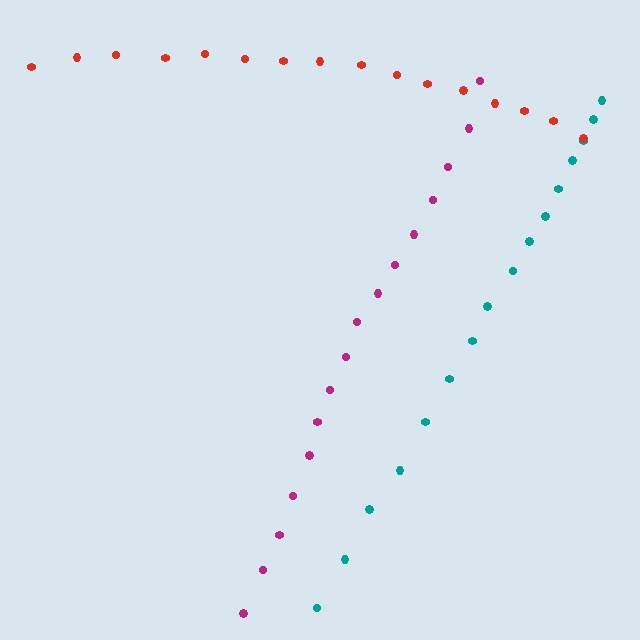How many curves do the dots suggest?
There are 3 distinct paths.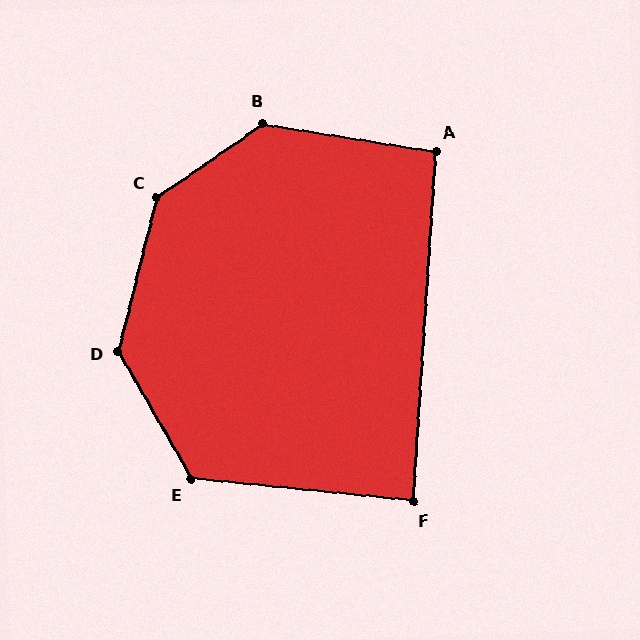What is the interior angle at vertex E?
Approximately 126 degrees (obtuse).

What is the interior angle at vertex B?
Approximately 136 degrees (obtuse).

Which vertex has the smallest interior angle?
F, at approximately 88 degrees.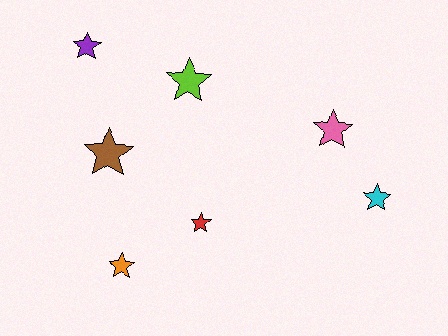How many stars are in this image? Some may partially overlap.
There are 7 stars.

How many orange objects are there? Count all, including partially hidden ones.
There is 1 orange object.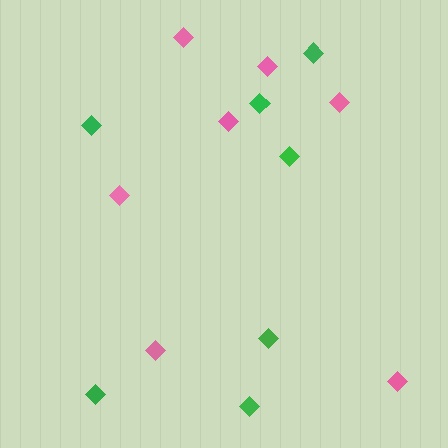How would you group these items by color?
There are 2 groups: one group of pink diamonds (7) and one group of green diamonds (7).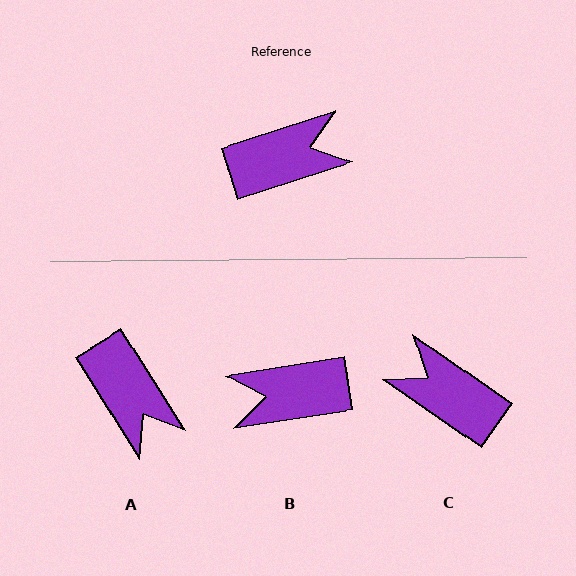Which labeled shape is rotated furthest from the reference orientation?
B, about 171 degrees away.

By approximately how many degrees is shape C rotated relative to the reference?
Approximately 127 degrees counter-clockwise.